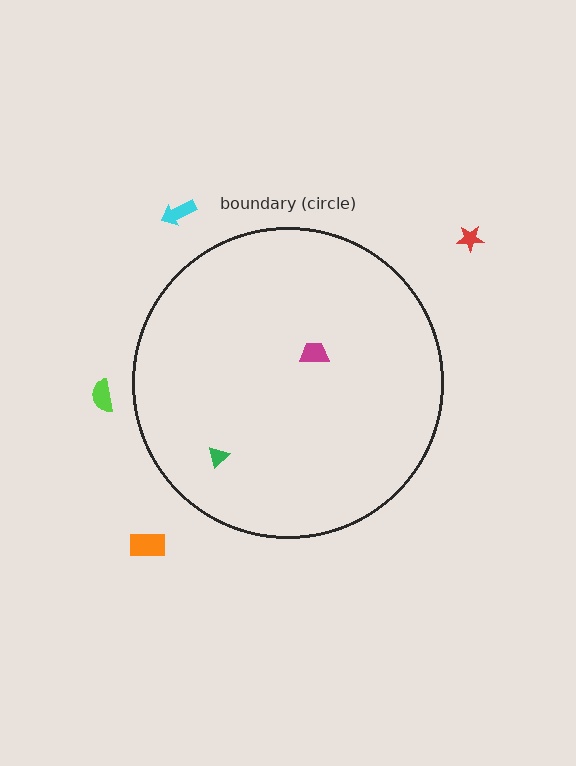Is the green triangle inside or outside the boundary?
Inside.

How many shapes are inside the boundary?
2 inside, 4 outside.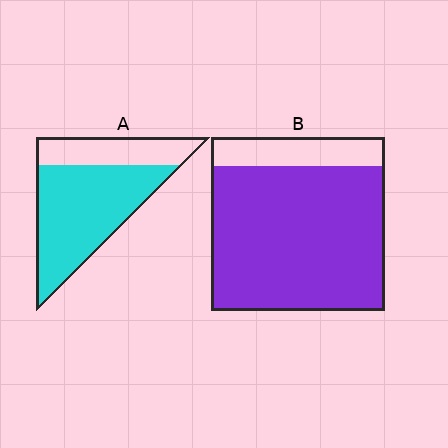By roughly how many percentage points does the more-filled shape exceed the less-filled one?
By roughly 15 percentage points (B over A).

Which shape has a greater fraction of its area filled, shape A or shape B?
Shape B.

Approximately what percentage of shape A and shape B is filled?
A is approximately 70% and B is approximately 85%.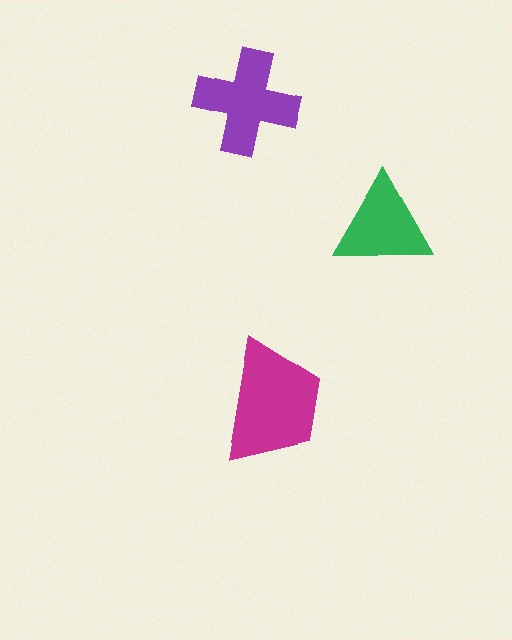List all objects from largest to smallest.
The magenta trapezoid, the purple cross, the green triangle.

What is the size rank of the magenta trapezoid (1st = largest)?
1st.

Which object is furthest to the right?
The green triangle is rightmost.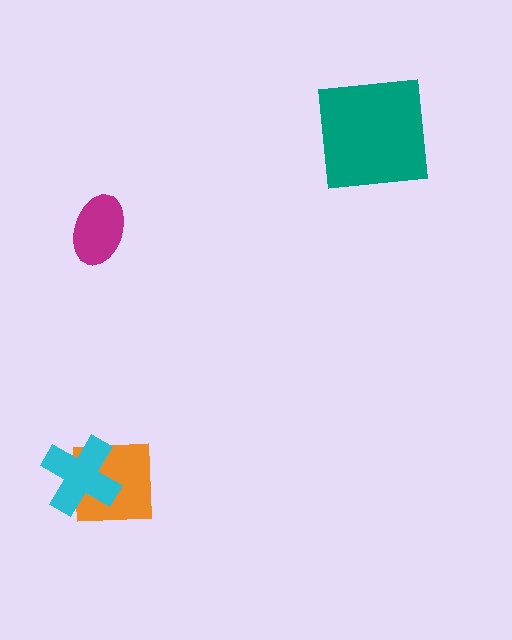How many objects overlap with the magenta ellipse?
0 objects overlap with the magenta ellipse.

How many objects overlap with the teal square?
0 objects overlap with the teal square.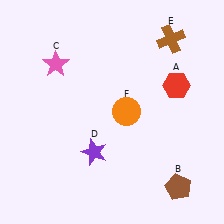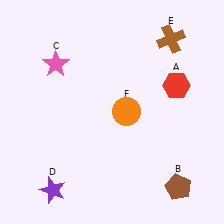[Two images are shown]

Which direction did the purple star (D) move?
The purple star (D) moved left.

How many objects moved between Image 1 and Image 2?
1 object moved between the two images.